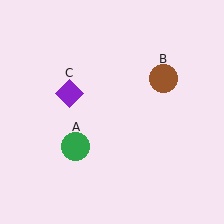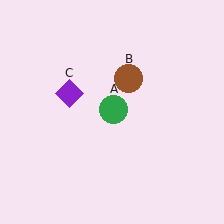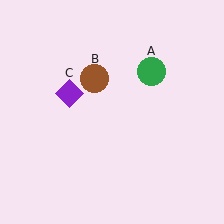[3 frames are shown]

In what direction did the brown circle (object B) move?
The brown circle (object B) moved left.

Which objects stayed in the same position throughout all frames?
Purple diamond (object C) remained stationary.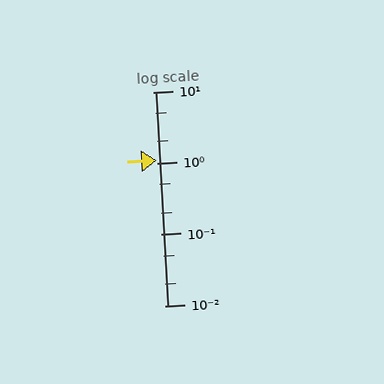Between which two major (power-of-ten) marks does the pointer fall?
The pointer is between 1 and 10.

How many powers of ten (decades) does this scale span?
The scale spans 3 decades, from 0.01 to 10.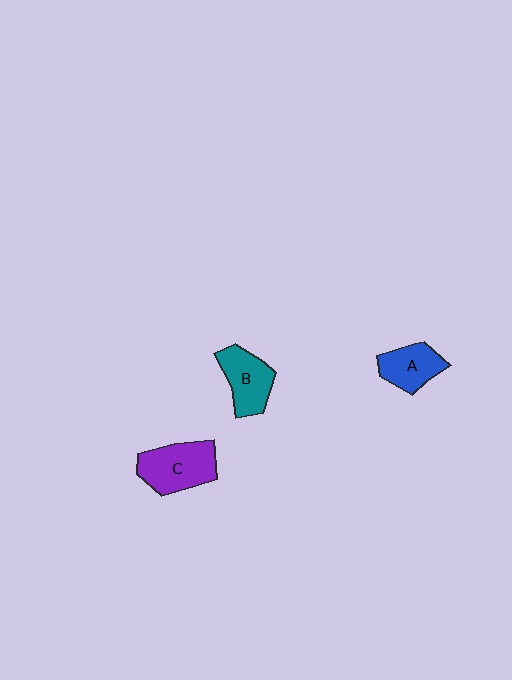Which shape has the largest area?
Shape C (purple).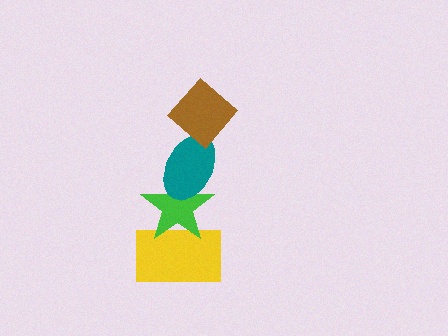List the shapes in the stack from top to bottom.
From top to bottom: the brown diamond, the teal ellipse, the green star, the yellow rectangle.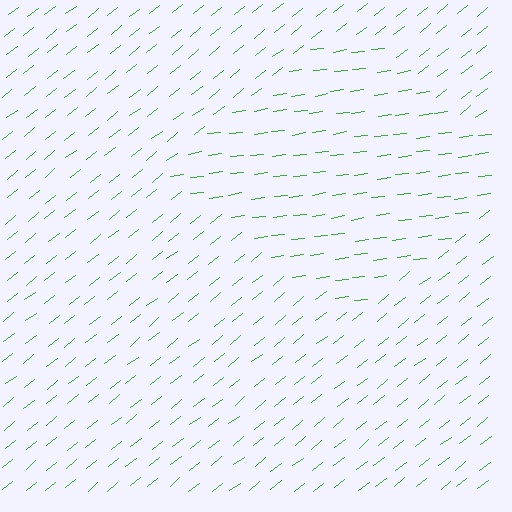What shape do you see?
I see a diamond.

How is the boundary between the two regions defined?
The boundary is defined purely by a change in line orientation (approximately 31 degrees difference). All lines are the same color and thickness.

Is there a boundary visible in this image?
Yes, there is a texture boundary formed by a change in line orientation.